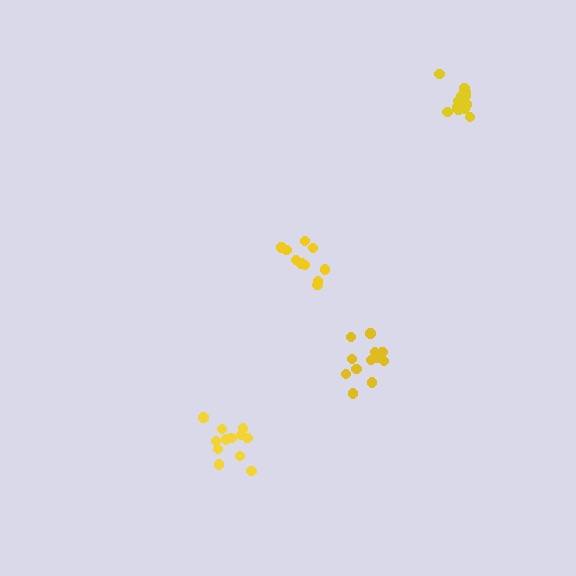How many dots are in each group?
Group 1: 12 dots, Group 2: 12 dots, Group 3: 13 dots, Group 4: 10 dots (47 total).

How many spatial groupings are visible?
There are 4 spatial groupings.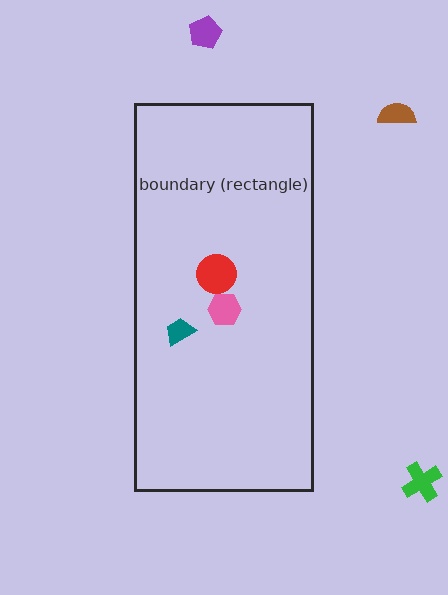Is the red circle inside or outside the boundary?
Inside.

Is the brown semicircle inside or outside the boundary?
Outside.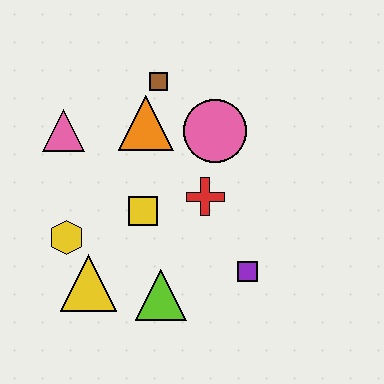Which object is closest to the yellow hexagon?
The yellow triangle is closest to the yellow hexagon.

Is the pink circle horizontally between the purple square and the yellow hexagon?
Yes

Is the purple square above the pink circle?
No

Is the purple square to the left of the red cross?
No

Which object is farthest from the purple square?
The pink triangle is farthest from the purple square.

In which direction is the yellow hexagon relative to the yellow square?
The yellow hexagon is to the left of the yellow square.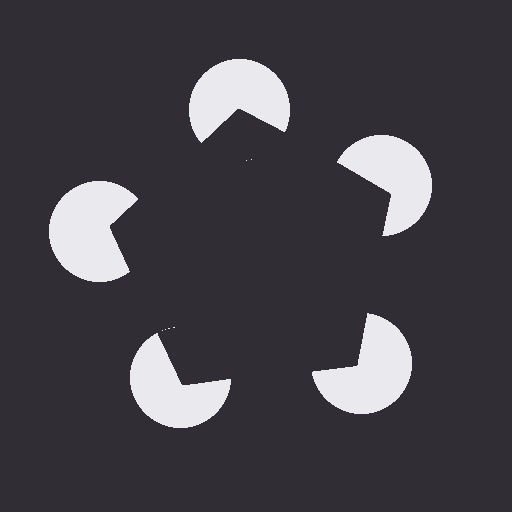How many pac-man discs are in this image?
There are 5 — one at each vertex of the illusory pentagon.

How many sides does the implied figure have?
5 sides.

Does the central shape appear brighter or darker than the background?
It typically appears slightly darker than the background, even though no actual brightness change is drawn.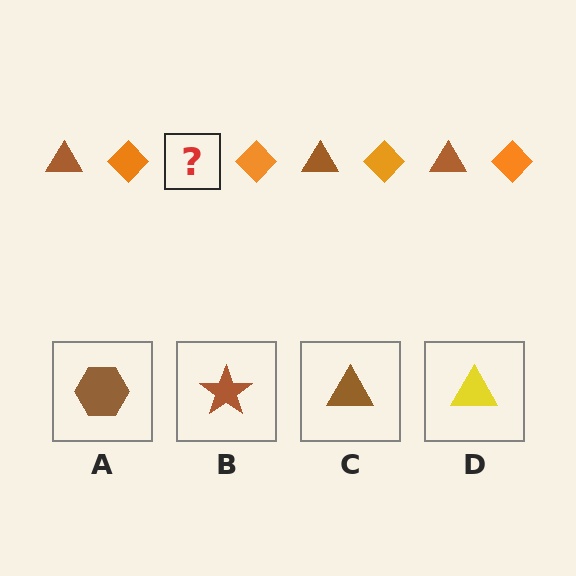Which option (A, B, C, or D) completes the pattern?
C.